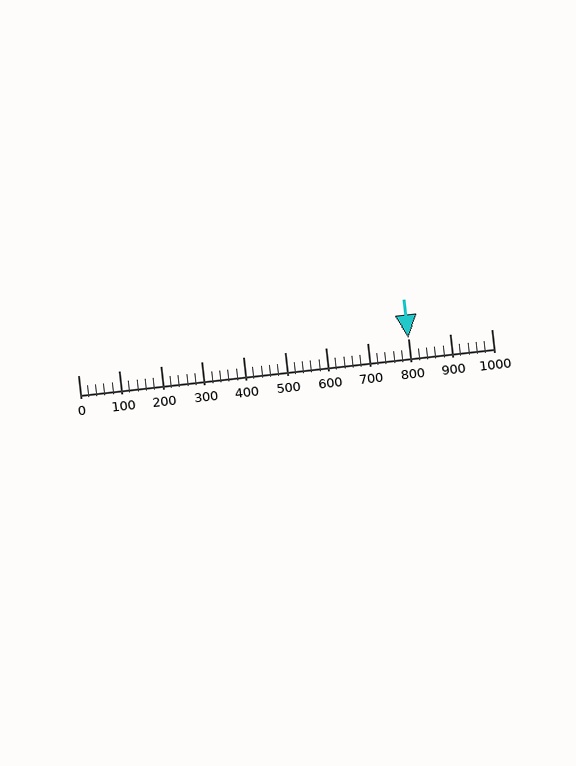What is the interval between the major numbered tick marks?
The major tick marks are spaced 100 units apart.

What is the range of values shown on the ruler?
The ruler shows values from 0 to 1000.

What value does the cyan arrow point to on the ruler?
The cyan arrow points to approximately 799.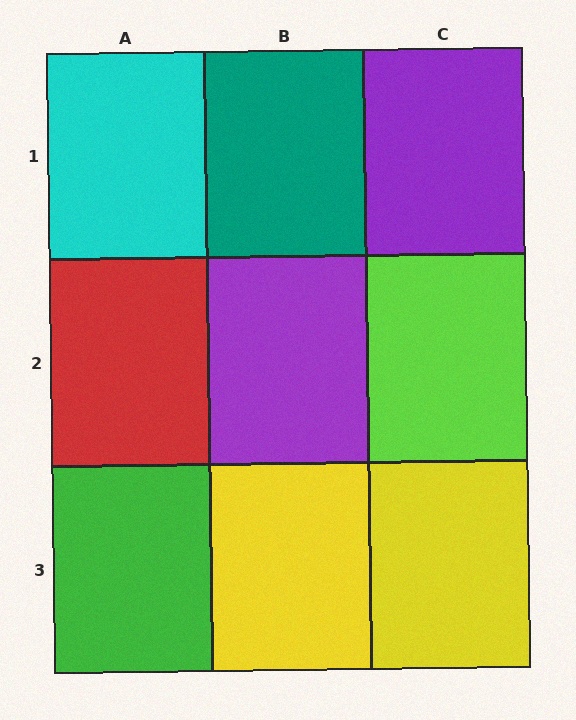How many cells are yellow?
2 cells are yellow.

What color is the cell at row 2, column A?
Red.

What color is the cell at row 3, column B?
Yellow.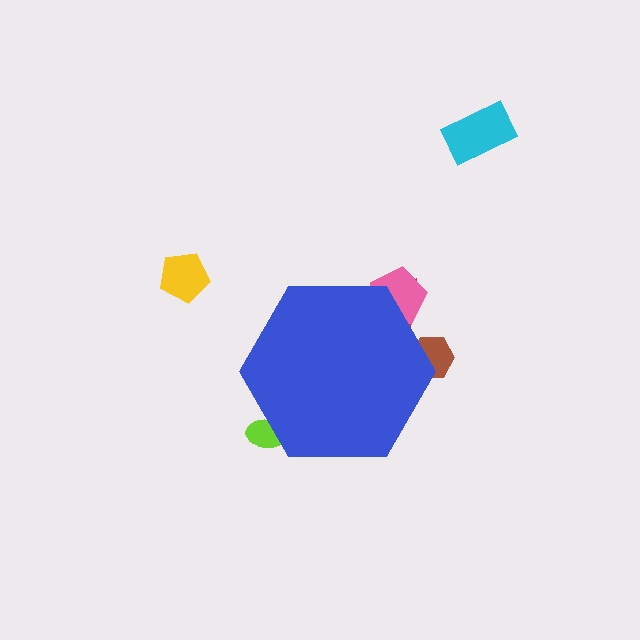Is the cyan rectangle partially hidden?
No, the cyan rectangle is fully visible.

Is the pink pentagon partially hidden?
Yes, the pink pentagon is partially hidden behind the blue hexagon.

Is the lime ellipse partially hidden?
Yes, the lime ellipse is partially hidden behind the blue hexagon.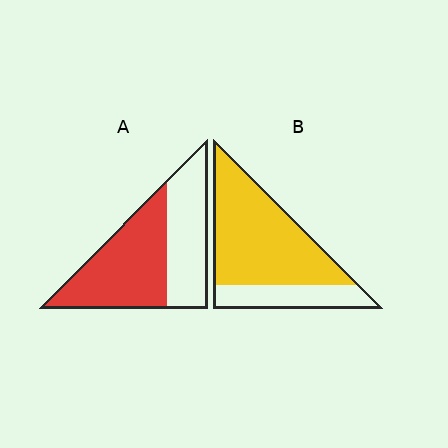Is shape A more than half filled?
Yes.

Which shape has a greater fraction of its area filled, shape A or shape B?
Shape B.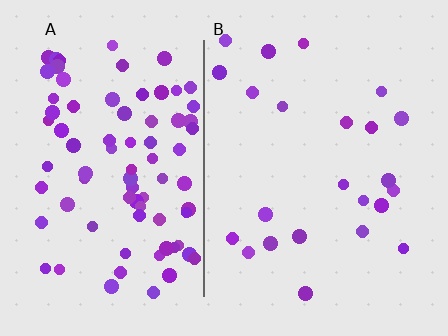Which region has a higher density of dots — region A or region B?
A (the left).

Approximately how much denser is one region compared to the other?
Approximately 3.6× — region A over region B.